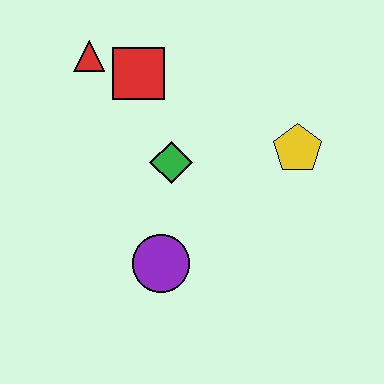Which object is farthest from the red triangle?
The yellow pentagon is farthest from the red triangle.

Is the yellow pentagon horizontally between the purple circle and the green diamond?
No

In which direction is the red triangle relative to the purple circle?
The red triangle is above the purple circle.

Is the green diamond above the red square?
No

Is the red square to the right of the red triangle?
Yes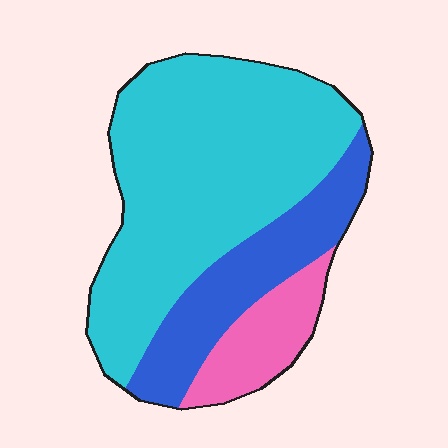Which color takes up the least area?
Pink, at roughly 15%.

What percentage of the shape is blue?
Blue takes up about one quarter (1/4) of the shape.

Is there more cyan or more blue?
Cyan.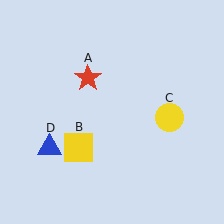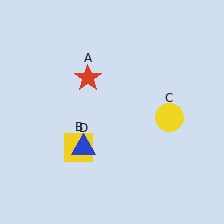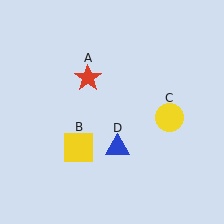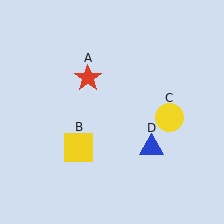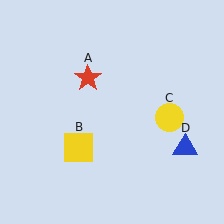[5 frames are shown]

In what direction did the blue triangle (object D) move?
The blue triangle (object D) moved right.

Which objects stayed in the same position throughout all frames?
Red star (object A) and yellow square (object B) and yellow circle (object C) remained stationary.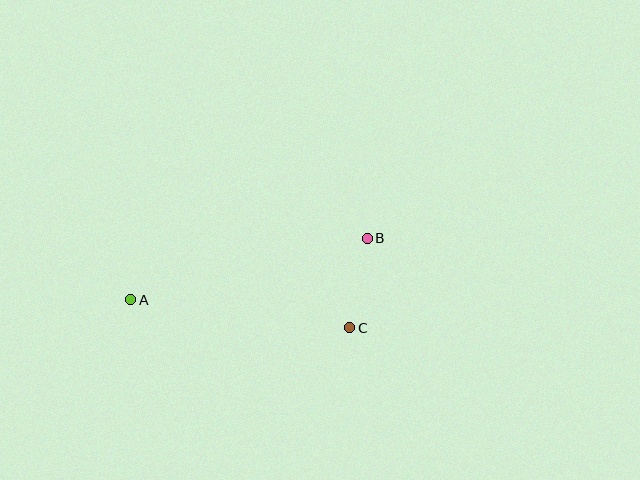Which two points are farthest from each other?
Points A and B are farthest from each other.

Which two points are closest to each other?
Points B and C are closest to each other.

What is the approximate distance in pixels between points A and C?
The distance between A and C is approximately 221 pixels.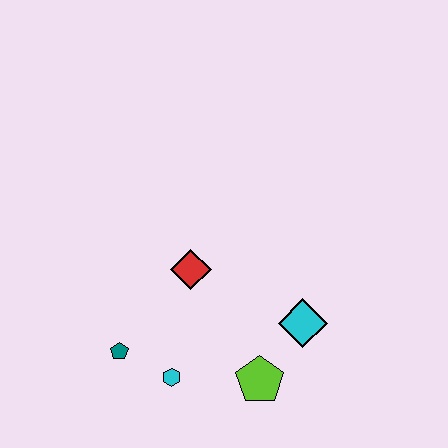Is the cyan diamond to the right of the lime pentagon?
Yes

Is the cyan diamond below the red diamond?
Yes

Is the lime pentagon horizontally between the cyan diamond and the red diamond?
Yes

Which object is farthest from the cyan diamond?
The teal pentagon is farthest from the cyan diamond.